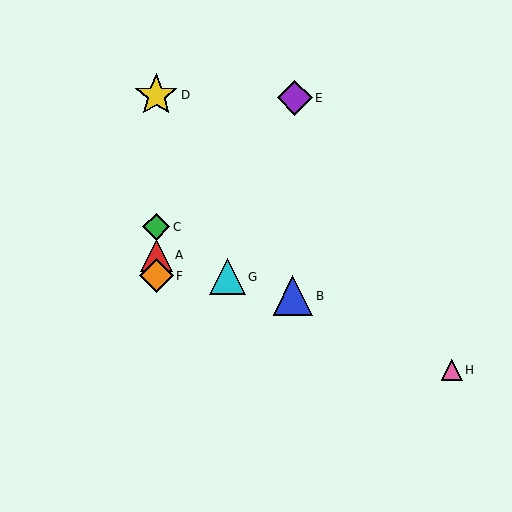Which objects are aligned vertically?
Objects A, C, D, F are aligned vertically.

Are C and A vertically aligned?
Yes, both are at x≈156.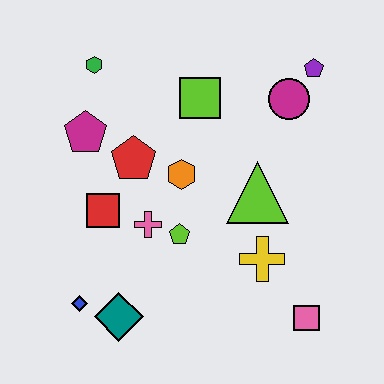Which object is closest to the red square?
The pink cross is closest to the red square.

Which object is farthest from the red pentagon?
The pink square is farthest from the red pentagon.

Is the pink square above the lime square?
No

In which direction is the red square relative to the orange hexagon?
The red square is to the left of the orange hexagon.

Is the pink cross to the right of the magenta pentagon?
Yes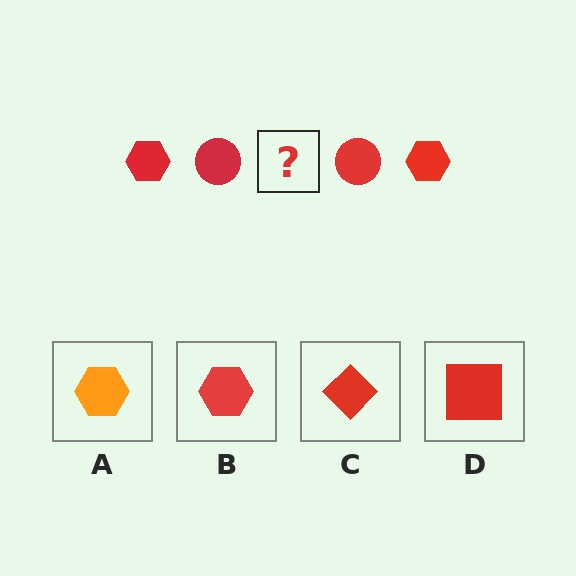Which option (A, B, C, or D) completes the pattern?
B.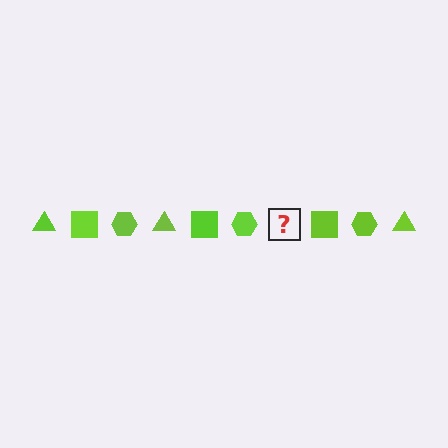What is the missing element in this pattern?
The missing element is a lime triangle.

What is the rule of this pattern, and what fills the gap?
The rule is that the pattern cycles through triangle, square, hexagon shapes in lime. The gap should be filled with a lime triangle.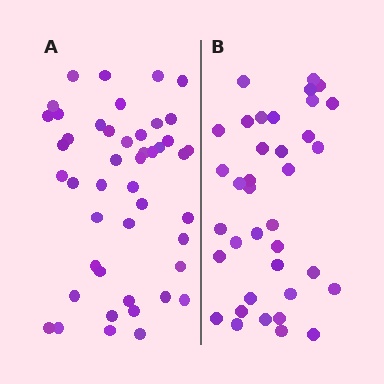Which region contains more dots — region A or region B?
Region A (the left region) has more dots.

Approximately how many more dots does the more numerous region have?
Region A has roughly 8 or so more dots than region B.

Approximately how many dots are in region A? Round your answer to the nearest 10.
About 50 dots. (The exact count is 46, which rounds to 50.)